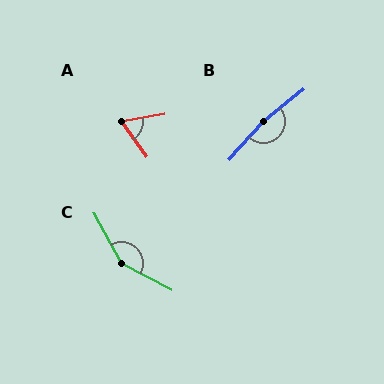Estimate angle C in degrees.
Approximately 147 degrees.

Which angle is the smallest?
A, at approximately 65 degrees.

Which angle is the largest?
B, at approximately 170 degrees.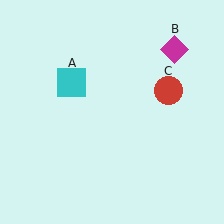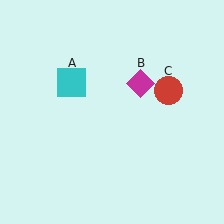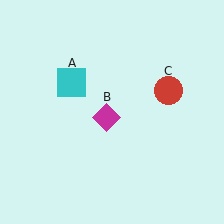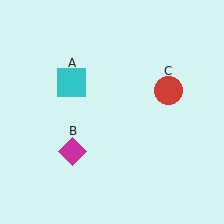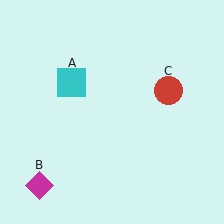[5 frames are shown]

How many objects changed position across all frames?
1 object changed position: magenta diamond (object B).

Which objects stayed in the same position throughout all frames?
Cyan square (object A) and red circle (object C) remained stationary.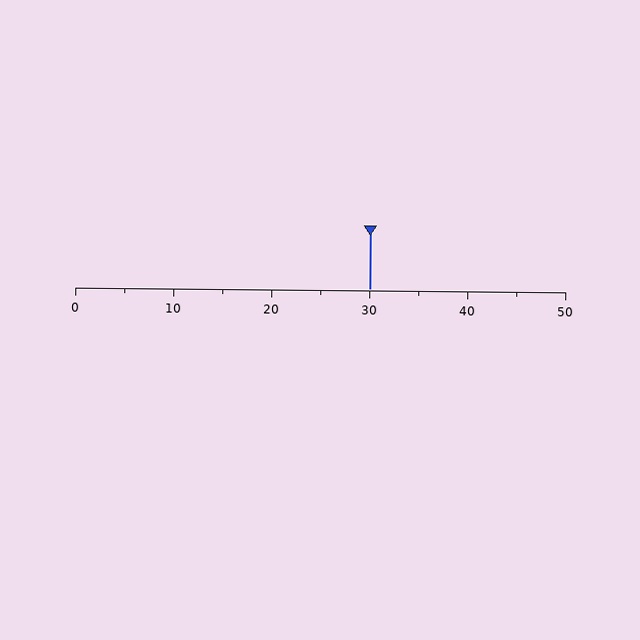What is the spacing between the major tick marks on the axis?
The major ticks are spaced 10 apart.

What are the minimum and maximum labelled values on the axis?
The axis runs from 0 to 50.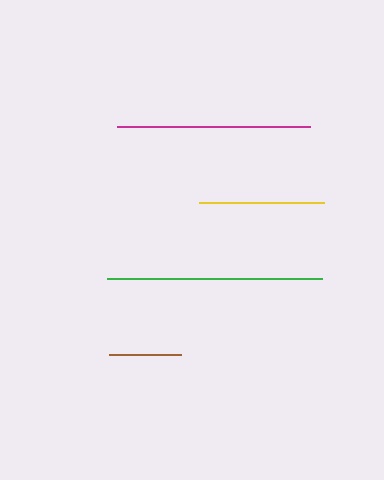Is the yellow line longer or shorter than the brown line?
The yellow line is longer than the brown line.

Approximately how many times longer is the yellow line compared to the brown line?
The yellow line is approximately 1.7 times the length of the brown line.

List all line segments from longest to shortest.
From longest to shortest: green, magenta, yellow, brown.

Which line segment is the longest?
The green line is the longest at approximately 215 pixels.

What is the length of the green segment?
The green segment is approximately 215 pixels long.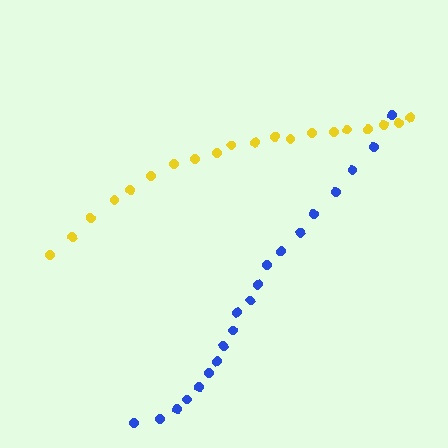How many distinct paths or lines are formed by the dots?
There are 2 distinct paths.